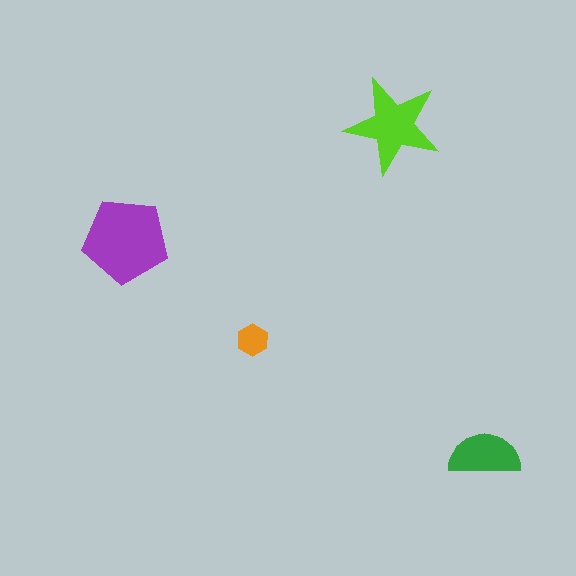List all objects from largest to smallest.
The purple pentagon, the lime star, the green semicircle, the orange hexagon.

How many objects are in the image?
There are 4 objects in the image.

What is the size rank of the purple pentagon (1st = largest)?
1st.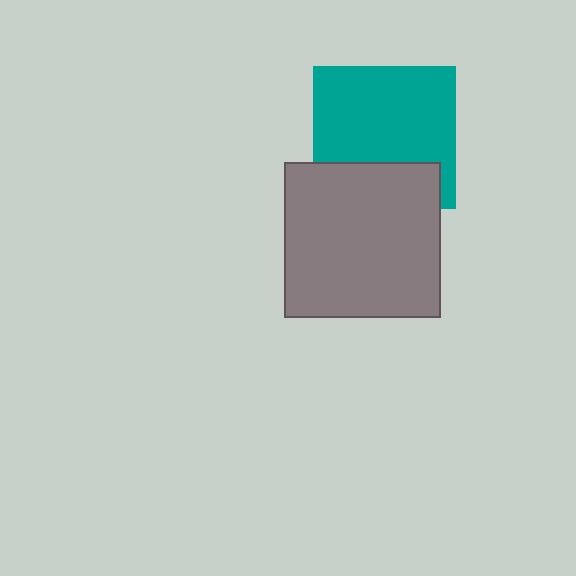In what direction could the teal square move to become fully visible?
The teal square could move up. That would shift it out from behind the gray square entirely.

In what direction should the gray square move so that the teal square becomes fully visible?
The gray square should move down. That is the shortest direction to clear the overlap and leave the teal square fully visible.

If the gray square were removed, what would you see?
You would see the complete teal square.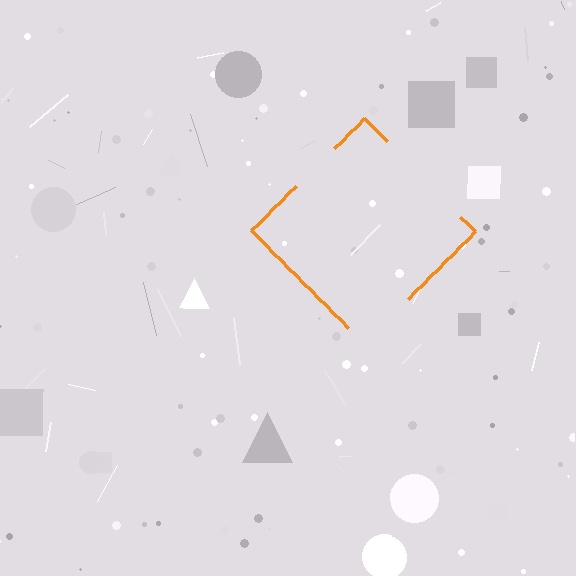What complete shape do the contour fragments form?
The contour fragments form a diamond.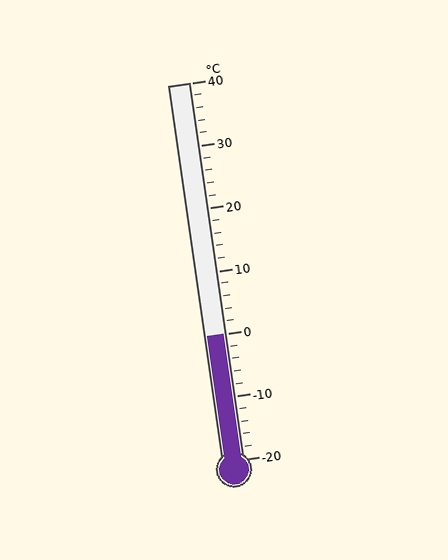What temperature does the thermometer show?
The thermometer shows approximately 0°C.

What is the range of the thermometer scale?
The thermometer scale ranges from -20°C to 40°C.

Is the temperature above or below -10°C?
The temperature is above -10°C.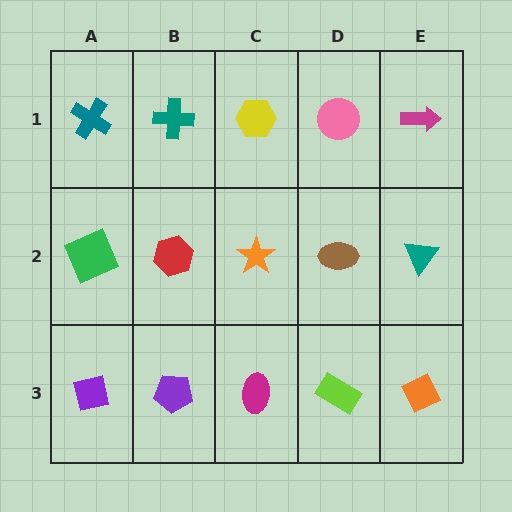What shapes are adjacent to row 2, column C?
A yellow hexagon (row 1, column C), a magenta ellipse (row 3, column C), a red hexagon (row 2, column B), a brown ellipse (row 2, column D).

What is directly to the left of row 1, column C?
A teal cross.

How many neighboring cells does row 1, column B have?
3.